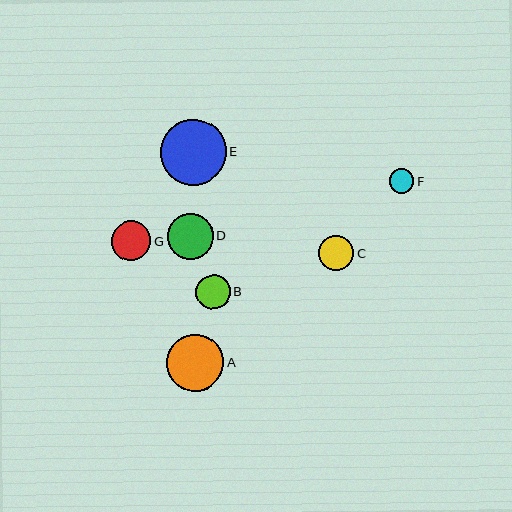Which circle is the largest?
Circle E is the largest with a size of approximately 66 pixels.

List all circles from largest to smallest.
From largest to smallest: E, A, D, G, C, B, F.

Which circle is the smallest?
Circle F is the smallest with a size of approximately 24 pixels.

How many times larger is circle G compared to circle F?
Circle G is approximately 1.6 times the size of circle F.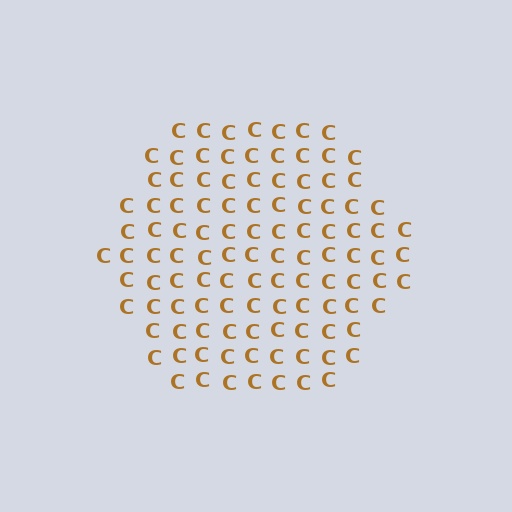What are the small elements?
The small elements are letter C's.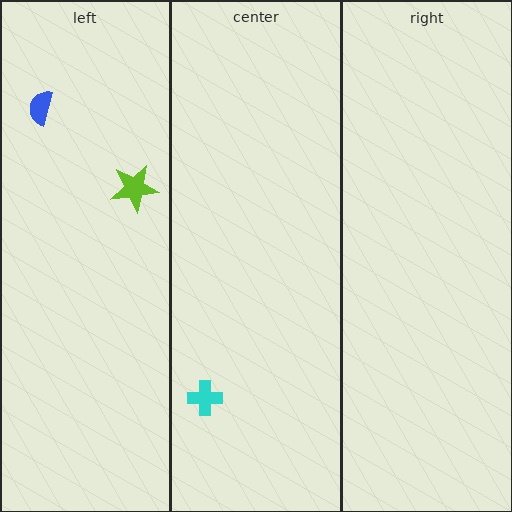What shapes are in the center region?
The cyan cross.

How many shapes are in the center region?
1.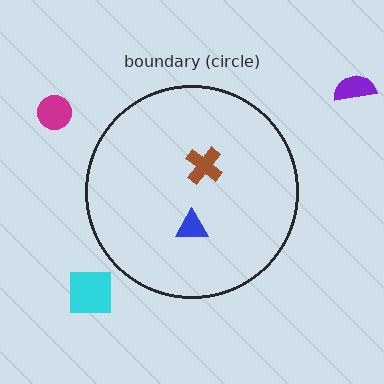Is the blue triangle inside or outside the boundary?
Inside.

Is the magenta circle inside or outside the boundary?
Outside.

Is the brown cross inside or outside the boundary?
Inside.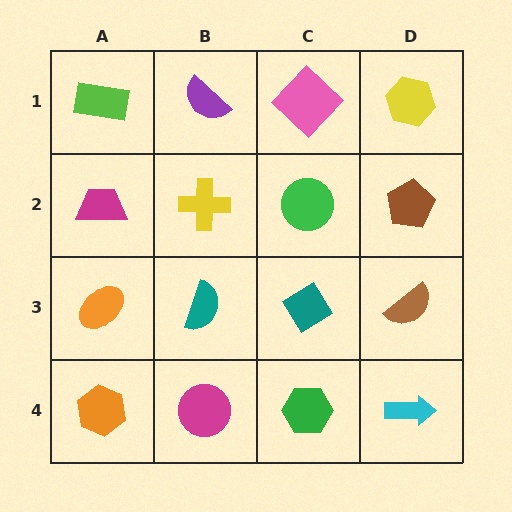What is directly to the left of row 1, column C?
A purple semicircle.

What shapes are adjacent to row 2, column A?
A lime rectangle (row 1, column A), an orange ellipse (row 3, column A), a yellow cross (row 2, column B).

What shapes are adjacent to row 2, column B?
A purple semicircle (row 1, column B), a teal semicircle (row 3, column B), a magenta trapezoid (row 2, column A), a green circle (row 2, column C).